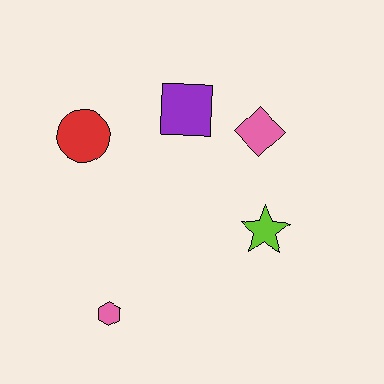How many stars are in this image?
There is 1 star.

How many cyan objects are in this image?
There are no cyan objects.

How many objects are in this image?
There are 5 objects.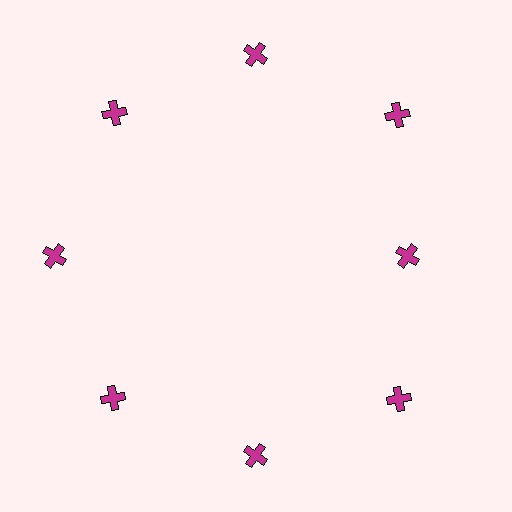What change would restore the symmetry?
The symmetry would be restored by moving it outward, back onto the ring so that all 8 crosses sit at equal angles and equal distance from the center.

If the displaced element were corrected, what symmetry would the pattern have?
It would have 8-fold rotational symmetry — the pattern would map onto itself every 45 degrees.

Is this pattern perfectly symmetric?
No. The 8 magenta crosses are arranged in a ring, but one element near the 3 o'clock position is pulled inward toward the center, breaking the 8-fold rotational symmetry.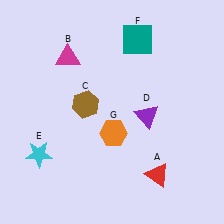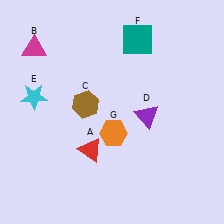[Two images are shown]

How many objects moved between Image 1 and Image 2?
3 objects moved between the two images.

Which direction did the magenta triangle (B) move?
The magenta triangle (B) moved left.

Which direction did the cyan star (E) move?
The cyan star (E) moved up.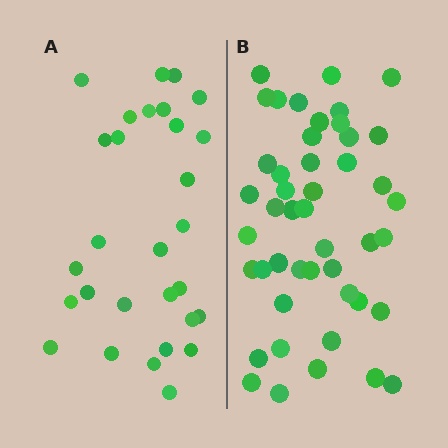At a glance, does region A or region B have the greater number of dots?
Region B (the right region) has more dots.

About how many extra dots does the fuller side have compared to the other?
Region B has approximately 15 more dots than region A.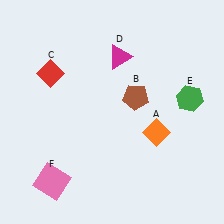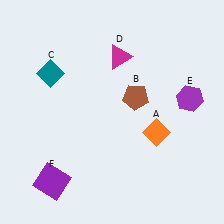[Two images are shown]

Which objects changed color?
C changed from red to teal. E changed from green to purple. F changed from pink to purple.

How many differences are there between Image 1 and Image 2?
There are 3 differences between the two images.